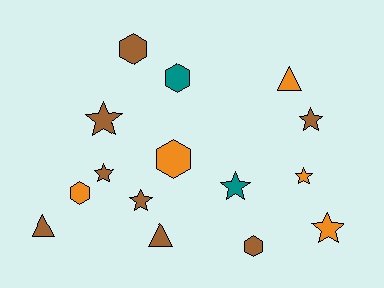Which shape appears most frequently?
Star, with 7 objects.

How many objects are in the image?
There are 15 objects.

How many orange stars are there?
There are 2 orange stars.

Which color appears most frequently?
Brown, with 8 objects.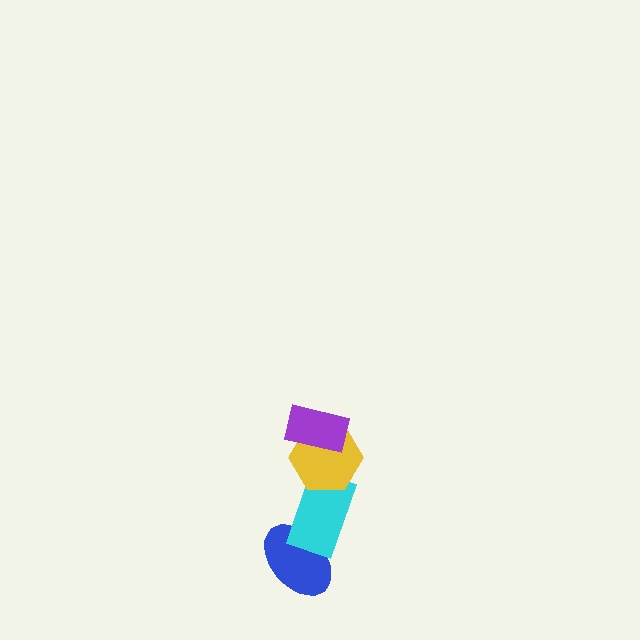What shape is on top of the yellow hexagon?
The purple rectangle is on top of the yellow hexagon.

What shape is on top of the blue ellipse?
The cyan rectangle is on top of the blue ellipse.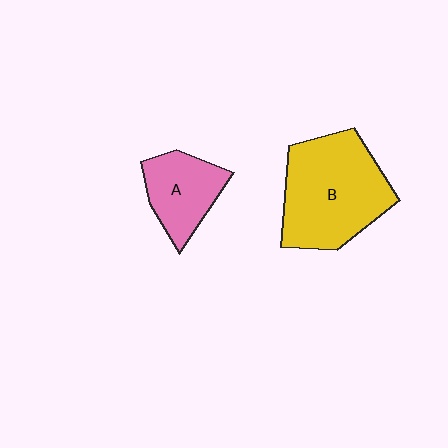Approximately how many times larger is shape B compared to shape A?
Approximately 1.9 times.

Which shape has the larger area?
Shape B (yellow).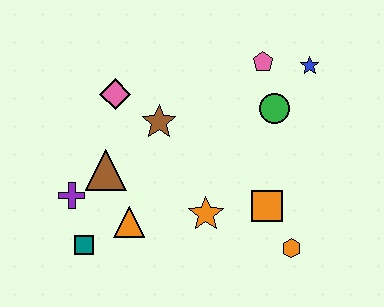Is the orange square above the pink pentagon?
No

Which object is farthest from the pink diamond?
The orange hexagon is farthest from the pink diamond.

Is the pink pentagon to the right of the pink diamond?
Yes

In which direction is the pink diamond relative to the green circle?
The pink diamond is to the left of the green circle.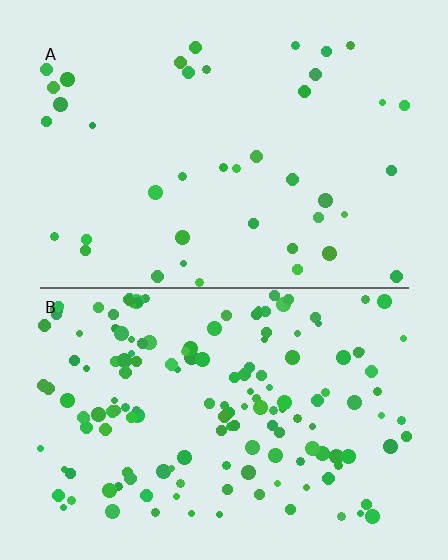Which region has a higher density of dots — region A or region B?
B (the bottom).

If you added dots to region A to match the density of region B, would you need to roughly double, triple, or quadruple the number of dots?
Approximately quadruple.